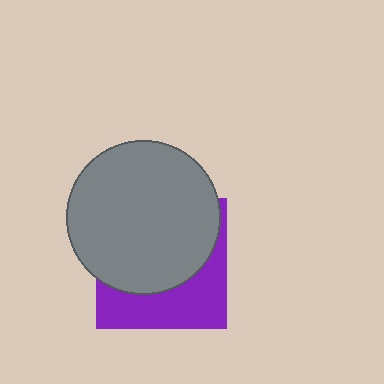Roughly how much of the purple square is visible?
A small part of it is visible (roughly 39%).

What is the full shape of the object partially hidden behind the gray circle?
The partially hidden object is a purple square.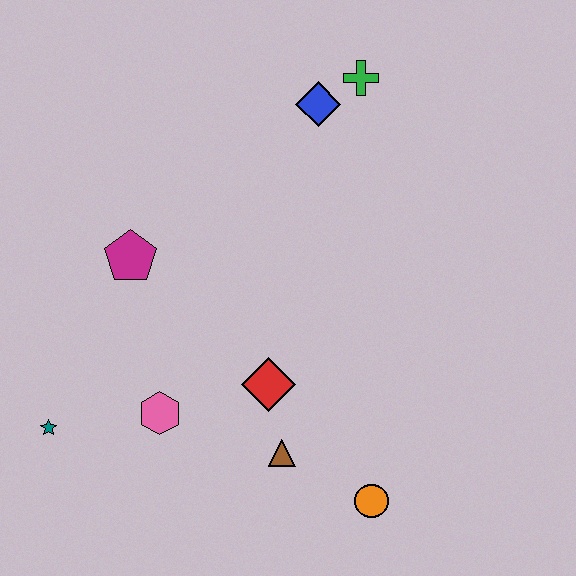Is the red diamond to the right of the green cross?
No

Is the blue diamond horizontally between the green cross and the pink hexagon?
Yes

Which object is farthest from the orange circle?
The green cross is farthest from the orange circle.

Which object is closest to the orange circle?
The brown triangle is closest to the orange circle.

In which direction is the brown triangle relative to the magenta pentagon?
The brown triangle is below the magenta pentagon.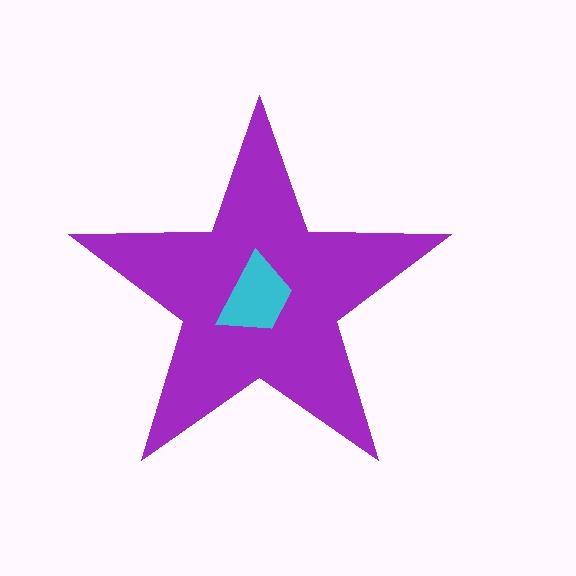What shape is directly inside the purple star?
The cyan trapezoid.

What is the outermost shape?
The purple star.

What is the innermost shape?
The cyan trapezoid.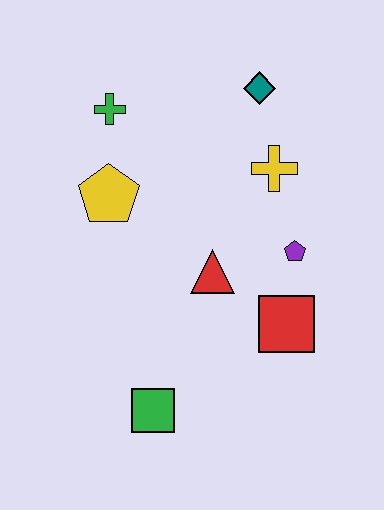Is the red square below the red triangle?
Yes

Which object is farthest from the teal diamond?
The green square is farthest from the teal diamond.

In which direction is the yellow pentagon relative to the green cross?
The yellow pentagon is below the green cross.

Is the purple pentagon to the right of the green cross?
Yes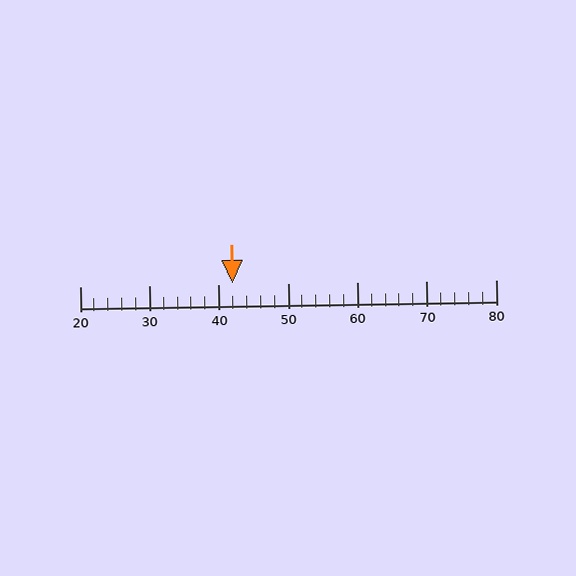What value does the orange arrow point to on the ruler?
The orange arrow points to approximately 42.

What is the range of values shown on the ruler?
The ruler shows values from 20 to 80.